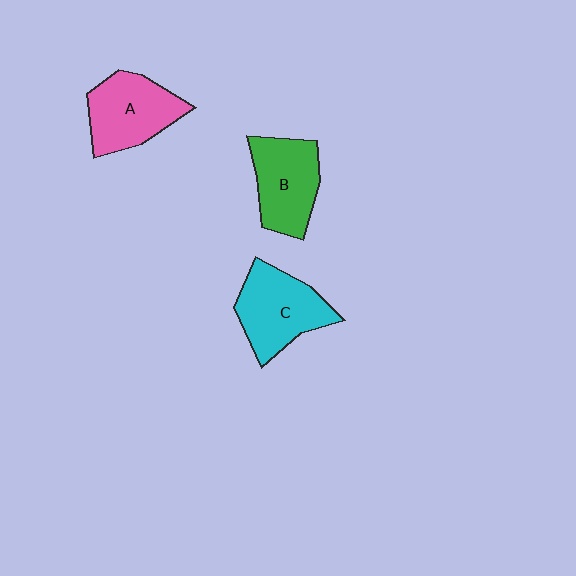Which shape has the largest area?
Shape C (cyan).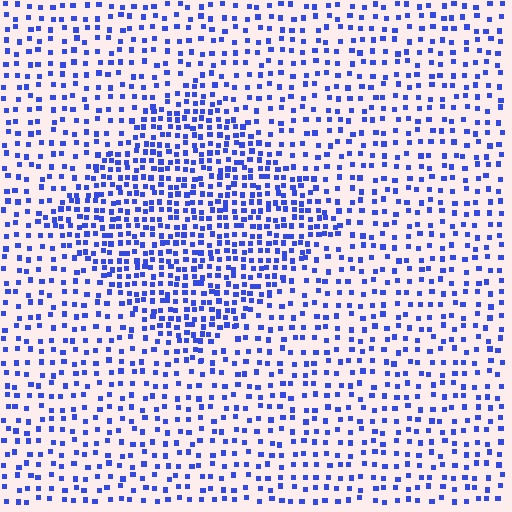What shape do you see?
I see a diamond.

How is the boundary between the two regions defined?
The boundary is defined by a change in element density (approximately 1.9x ratio). All elements are the same color, size, and shape.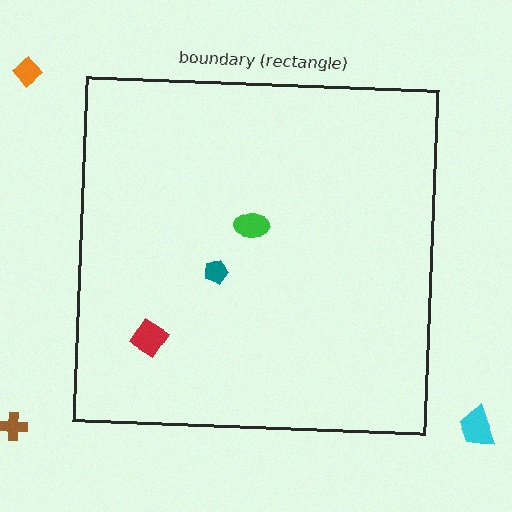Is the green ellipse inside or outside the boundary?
Inside.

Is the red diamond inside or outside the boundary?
Inside.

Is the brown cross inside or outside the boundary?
Outside.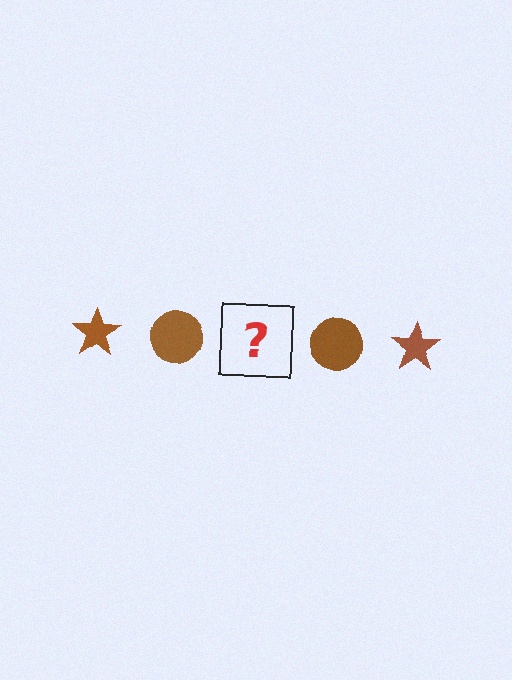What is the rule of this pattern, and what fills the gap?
The rule is that the pattern cycles through star, circle shapes in brown. The gap should be filled with a brown star.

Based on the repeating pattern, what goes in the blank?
The blank should be a brown star.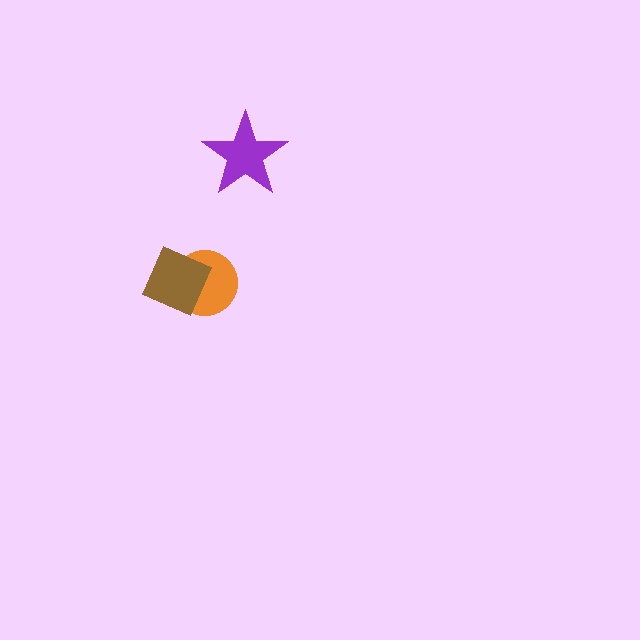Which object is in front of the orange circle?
The brown square is in front of the orange circle.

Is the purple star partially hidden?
No, no other shape covers it.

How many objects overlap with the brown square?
1 object overlaps with the brown square.